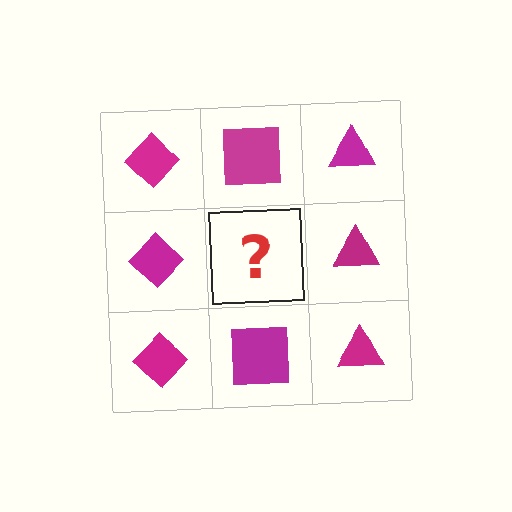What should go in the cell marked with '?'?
The missing cell should contain a magenta square.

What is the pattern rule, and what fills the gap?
The rule is that each column has a consistent shape. The gap should be filled with a magenta square.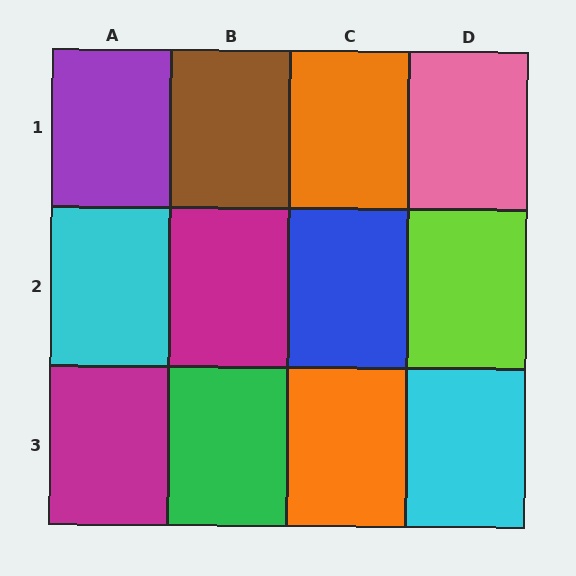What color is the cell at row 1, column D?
Pink.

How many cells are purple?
1 cell is purple.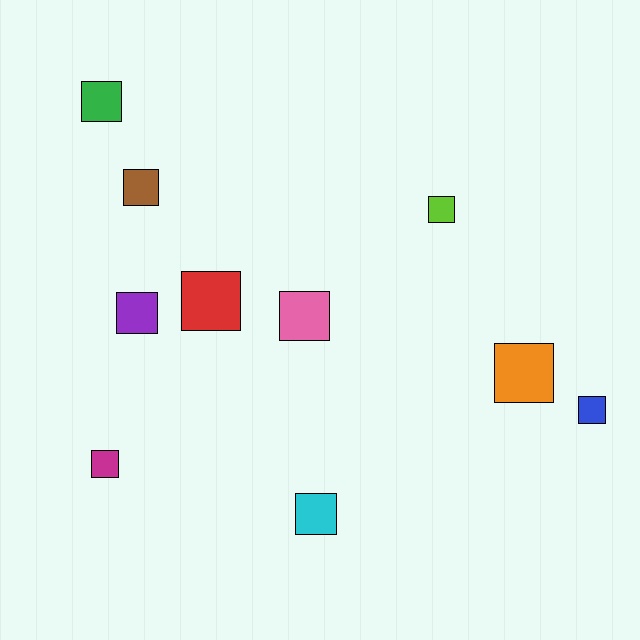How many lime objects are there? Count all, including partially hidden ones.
There is 1 lime object.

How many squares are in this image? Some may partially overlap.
There are 10 squares.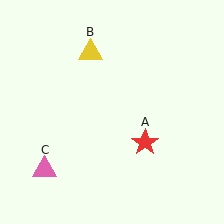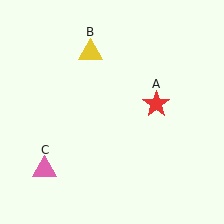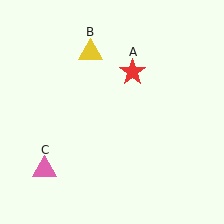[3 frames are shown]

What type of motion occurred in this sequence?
The red star (object A) rotated counterclockwise around the center of the scene.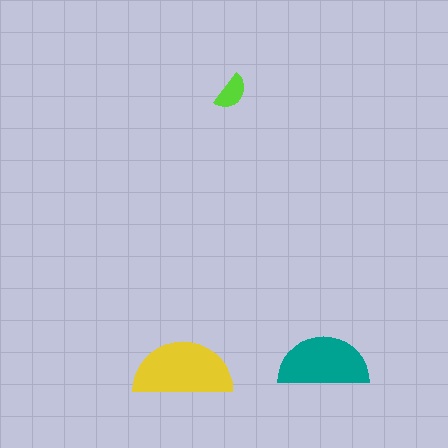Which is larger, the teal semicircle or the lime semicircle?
The teal one.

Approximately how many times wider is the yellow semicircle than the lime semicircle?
About 2.5 times wider.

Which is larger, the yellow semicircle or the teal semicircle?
The yellow one.